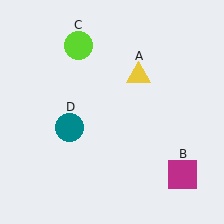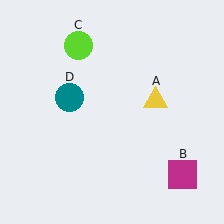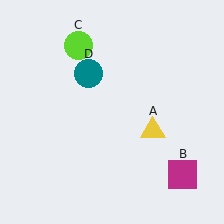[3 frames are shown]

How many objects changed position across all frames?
2 objects changed position: yellow triangle (object A), teal circle (object D).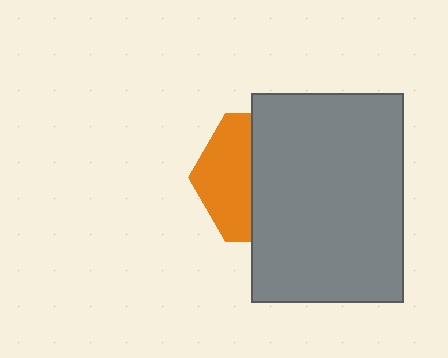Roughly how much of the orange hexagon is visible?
A small part of it is visible (roughly 40%).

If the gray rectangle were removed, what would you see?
You would see the complete orange hexagon.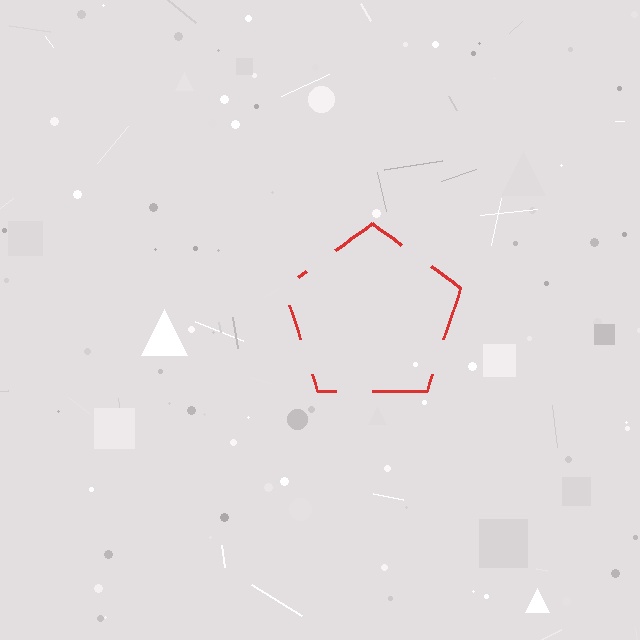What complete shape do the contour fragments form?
The contour fragments form a pentagon.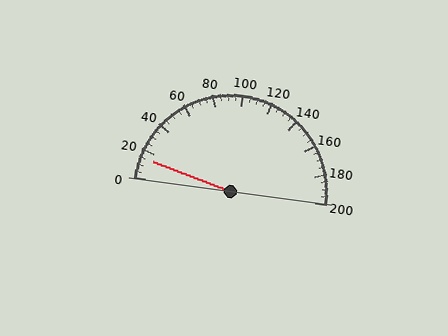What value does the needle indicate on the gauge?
The needle indicates approximately 15.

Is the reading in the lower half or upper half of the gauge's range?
The reading is in the lower half of the range (0 to 200).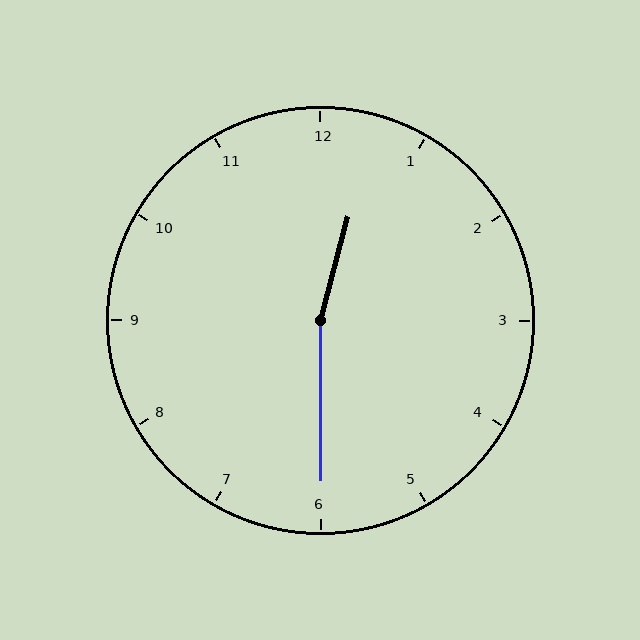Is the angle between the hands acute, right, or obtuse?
It is obtuse.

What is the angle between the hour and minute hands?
Approximately 165 degrees.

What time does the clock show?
12:30.